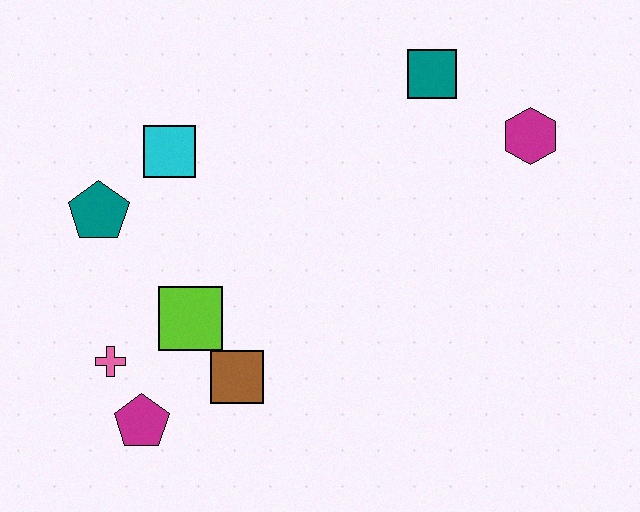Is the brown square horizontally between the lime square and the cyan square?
No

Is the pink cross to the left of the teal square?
Yes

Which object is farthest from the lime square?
The magenta hexagon is farthest from the lime square.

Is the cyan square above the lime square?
Yes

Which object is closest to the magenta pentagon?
The pink cross is closest to the magenta pentagon.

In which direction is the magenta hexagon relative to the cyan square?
The magenta hexagon is to the right of the cyan square.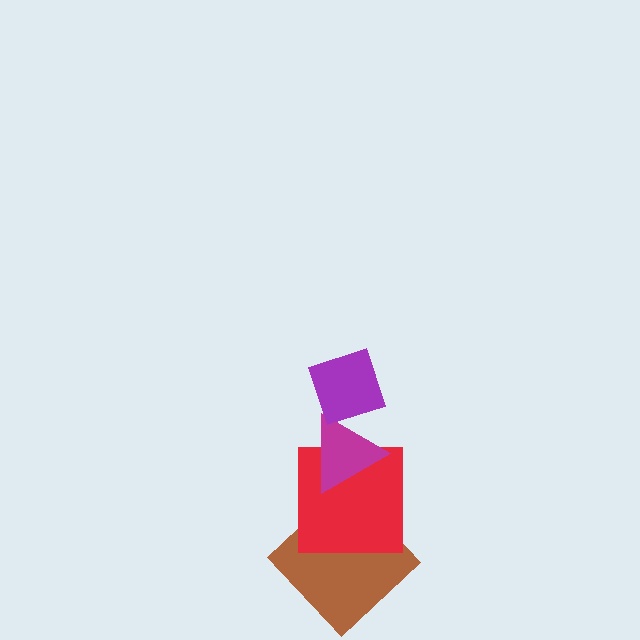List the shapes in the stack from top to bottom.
From top to bottom: the purple diamond, the magenta triangle, the red square, the brown diamond.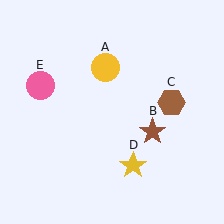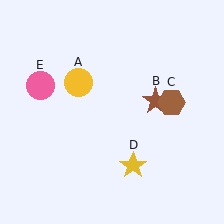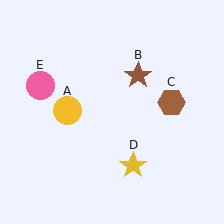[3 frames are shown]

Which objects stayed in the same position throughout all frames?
Brown hexagon (object C) and yellow star (object D) and pink circle (object E) remained stationary.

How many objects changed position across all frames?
2 objects changed position: yellow circle (object A), brown star (object B).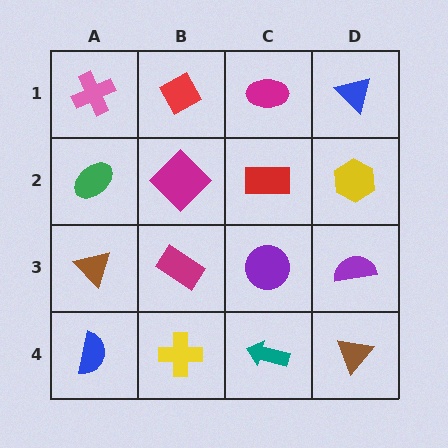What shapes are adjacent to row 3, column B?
A magenta diamond (row 2, column B), a yellow cross (row 4, column B), a brown triangle (row 3, column A), a purple circle (row 3, column C).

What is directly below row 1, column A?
A green ellipse.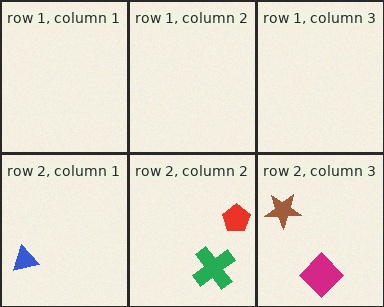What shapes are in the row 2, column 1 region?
The blue triangle.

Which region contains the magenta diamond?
The row 2, column 3 region.